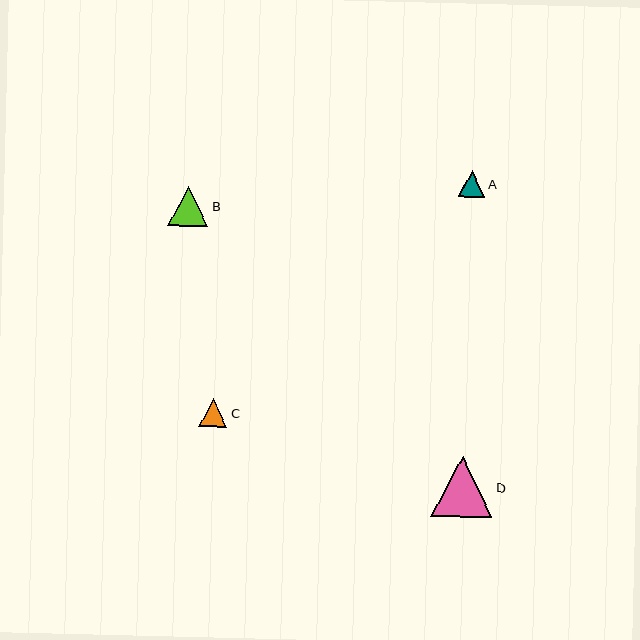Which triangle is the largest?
Triangle D is the largest with a size of approximately 62 pixels.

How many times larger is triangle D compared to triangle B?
Triangle D is approximately 1.5 times the size of triangle B.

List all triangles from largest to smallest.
From largest to smallest: D, B, C, A.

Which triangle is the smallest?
Triangle A is the smallest with a size of approximately 26 pixels.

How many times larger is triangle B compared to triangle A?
Triangle B is approximately 1.5 times the size of triangle A.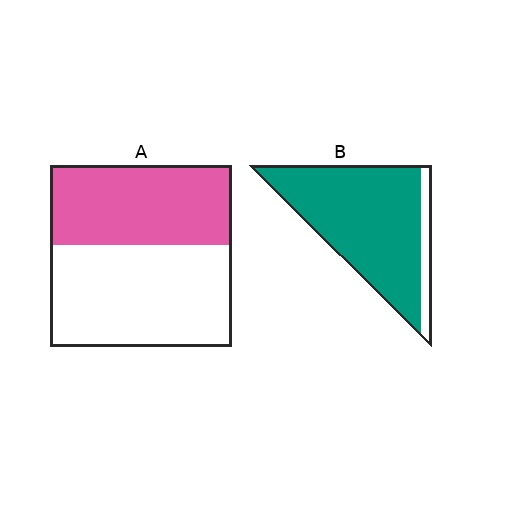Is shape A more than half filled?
No.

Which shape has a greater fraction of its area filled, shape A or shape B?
Shape B.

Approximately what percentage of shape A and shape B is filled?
A is approximately 45% and B is approximately 90%.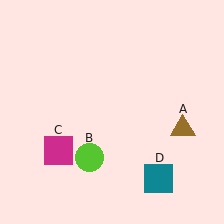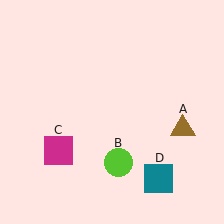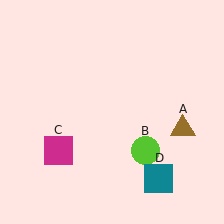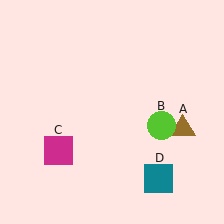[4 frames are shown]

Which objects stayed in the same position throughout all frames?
Brown triangle (object A) and magenta square (object C) and teal square (object D) remained stationary.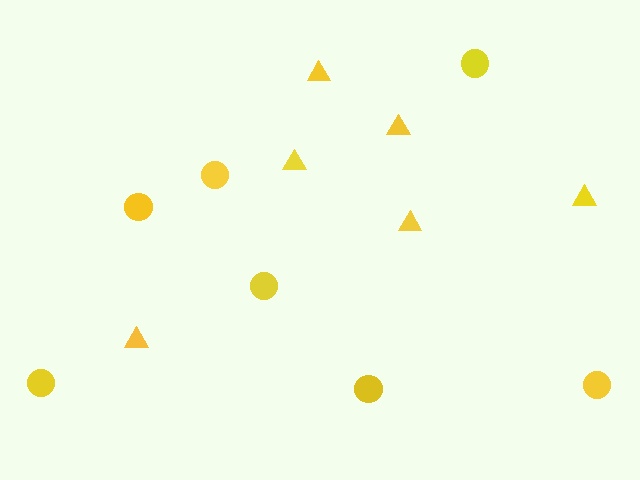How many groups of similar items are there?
There are 2 groups: one group of circles (7) and one group of triangles (6).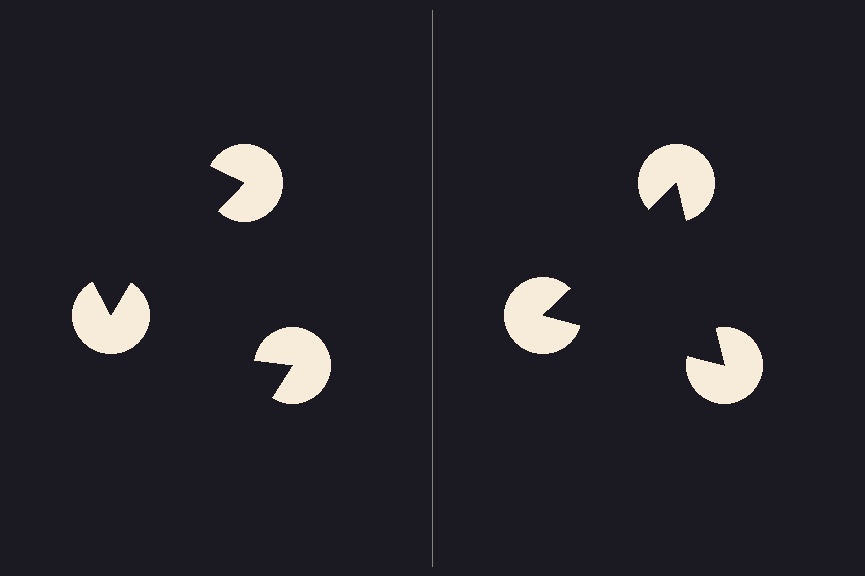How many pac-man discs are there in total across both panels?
6 — 3 on each side.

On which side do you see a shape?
An illusory triangle appears on the right side. On the left side the wedge cuts are rotated, so no coherent shape forms.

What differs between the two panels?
The pac-man discs are positioned identically on both sides; only the wedge orientations differ. On the right they align to a triangle; on the left they are misaligned.